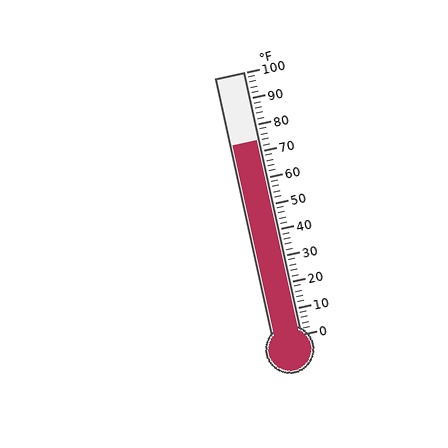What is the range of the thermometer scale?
The thermometer scale ranges from 0°F to 100°F.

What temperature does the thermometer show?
The thermometer shows approximately 74°F.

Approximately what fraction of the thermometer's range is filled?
The thermometer is filled to approximately 75% of its range.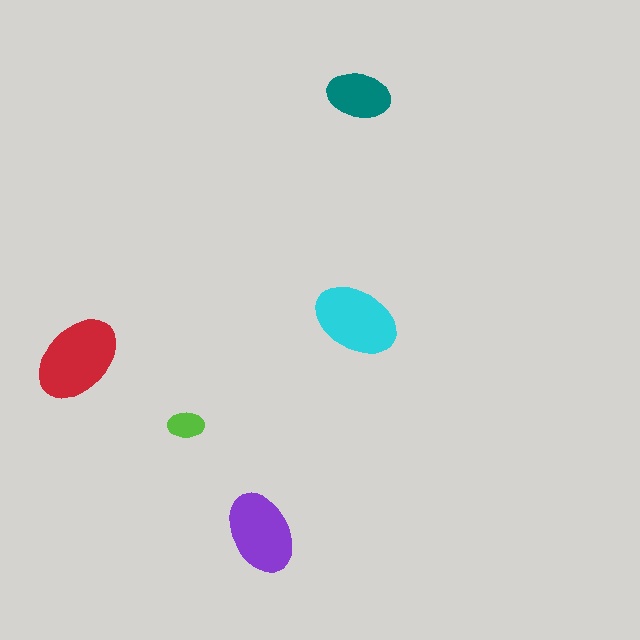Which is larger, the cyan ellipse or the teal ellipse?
The cyan one.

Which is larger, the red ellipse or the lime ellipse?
The red one.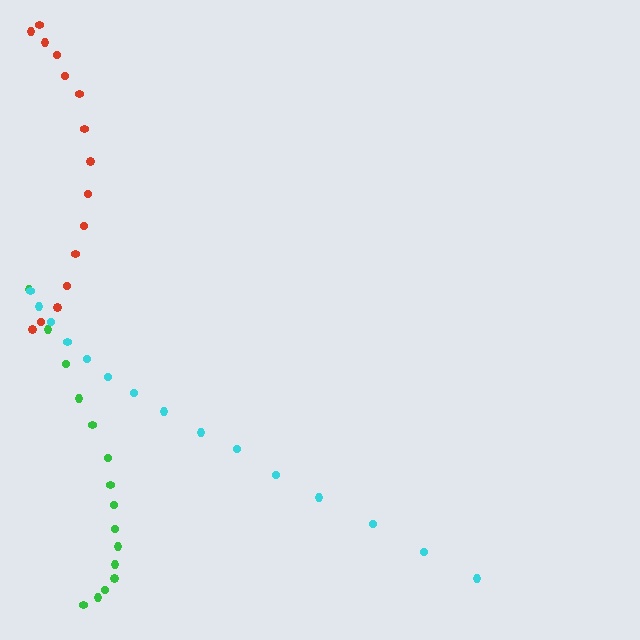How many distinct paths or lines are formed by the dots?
There are 3 distinct paths.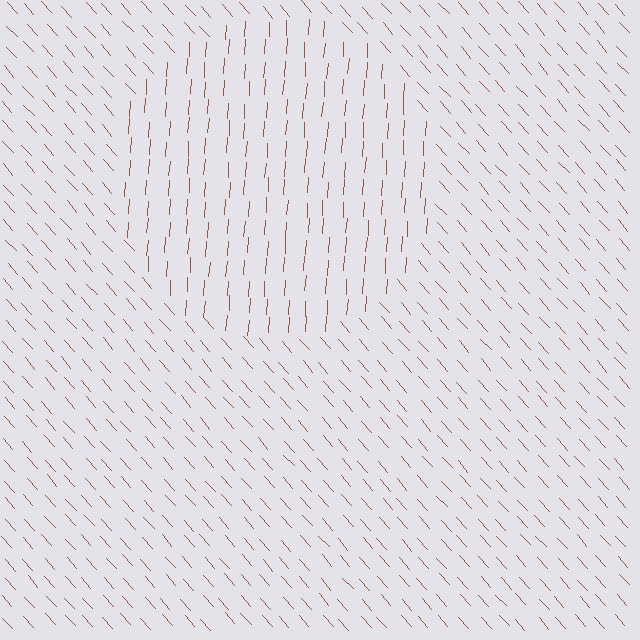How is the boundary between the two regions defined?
The boundary is defined purely by a change in line orientation (approximately 45 degrees difference). All lines are the same color and thickness.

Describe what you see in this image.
The image is filled with small brown line segments. A circle region in the image has lines oriented differently from the surrounding lines, creating a visible texture boundary.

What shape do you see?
I see a circle.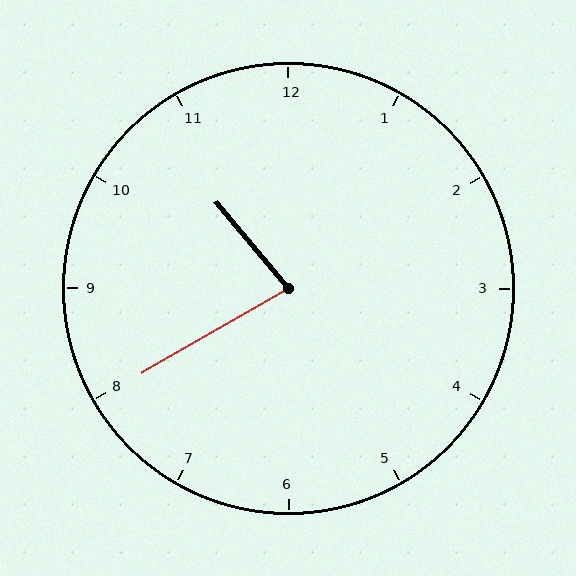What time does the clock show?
10:40.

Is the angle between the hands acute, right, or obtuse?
It is acute.